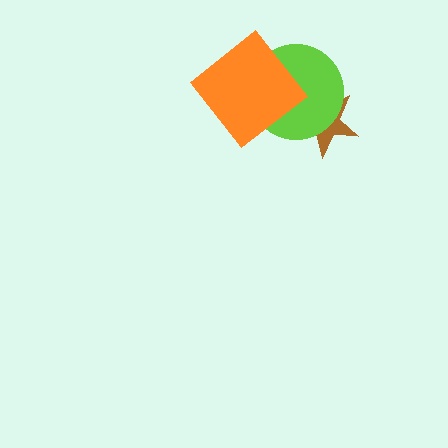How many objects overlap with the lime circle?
2 objects overlap with the lime circle.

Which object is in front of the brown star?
The lime circle is in front of the brown star.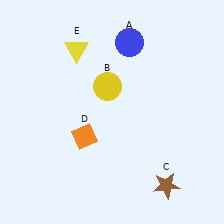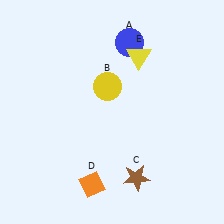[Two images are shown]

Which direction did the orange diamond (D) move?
The orange diamond (D) moved down.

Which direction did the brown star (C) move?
The brown star (C) moved left.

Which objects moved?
The objects that moved are: the brown star (C), the orange diamond (D), the yellow triangle (E).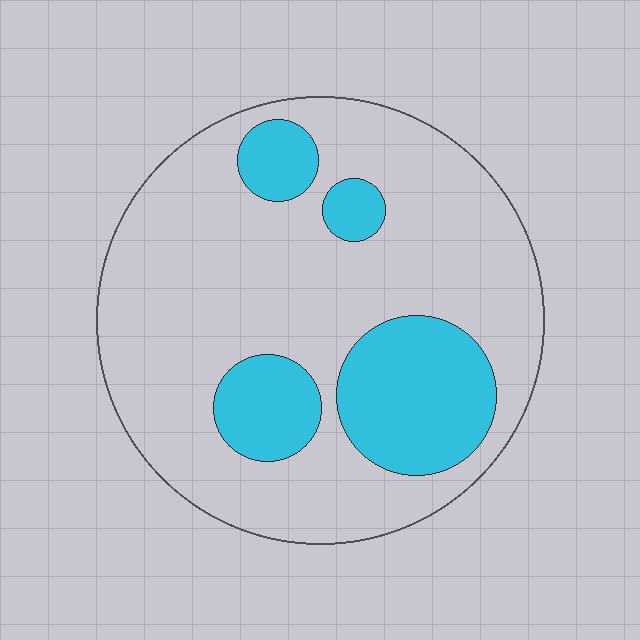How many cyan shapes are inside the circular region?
4.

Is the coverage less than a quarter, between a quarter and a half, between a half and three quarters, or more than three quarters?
Less than a quarter.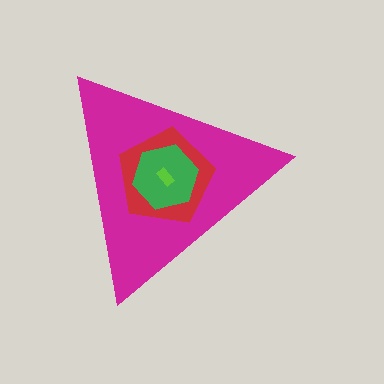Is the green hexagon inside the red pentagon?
Yes.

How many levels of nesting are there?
4.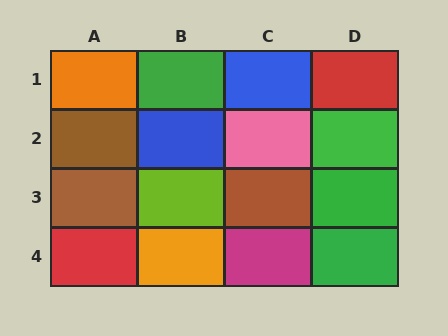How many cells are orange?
2 cells are orange.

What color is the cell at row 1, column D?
Red.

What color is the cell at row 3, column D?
Green.